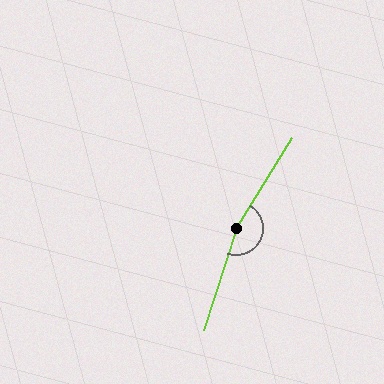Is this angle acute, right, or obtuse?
It is obtuse.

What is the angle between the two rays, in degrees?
Approximately 166 degrees.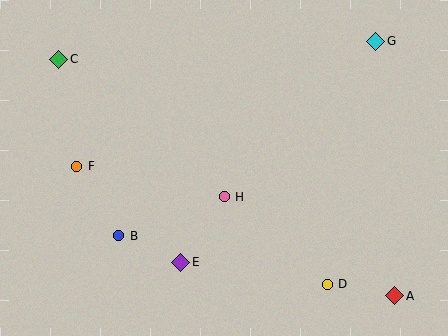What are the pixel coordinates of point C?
Point C is at (59, 59).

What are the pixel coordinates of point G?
Point G is at (376, 41).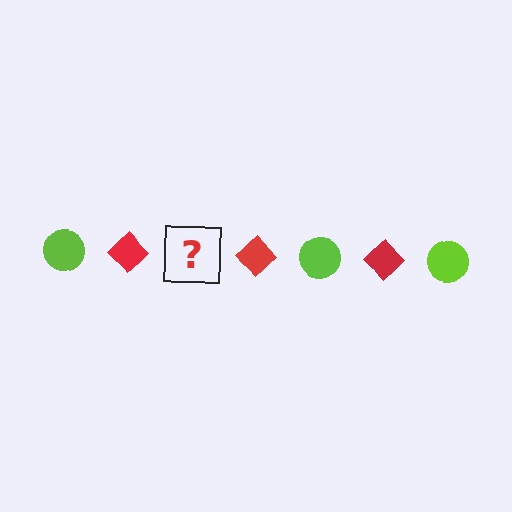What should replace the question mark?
The question mark should be replaced with a lime circle.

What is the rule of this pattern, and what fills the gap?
The rule is that the pattern alternates between lime circle and red diamond. The gap should be filled with a lime circle.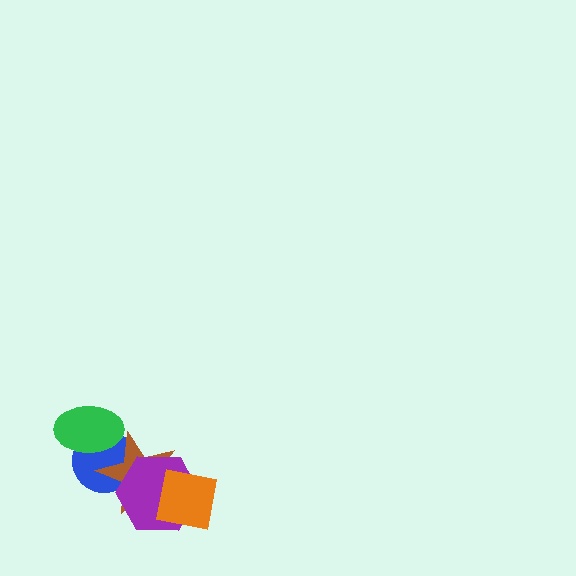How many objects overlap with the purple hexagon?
3 objects overlap with the purple hexagon.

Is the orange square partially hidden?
No, no other shape covers it.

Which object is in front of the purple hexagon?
The orange square is in front of the purple hexagon.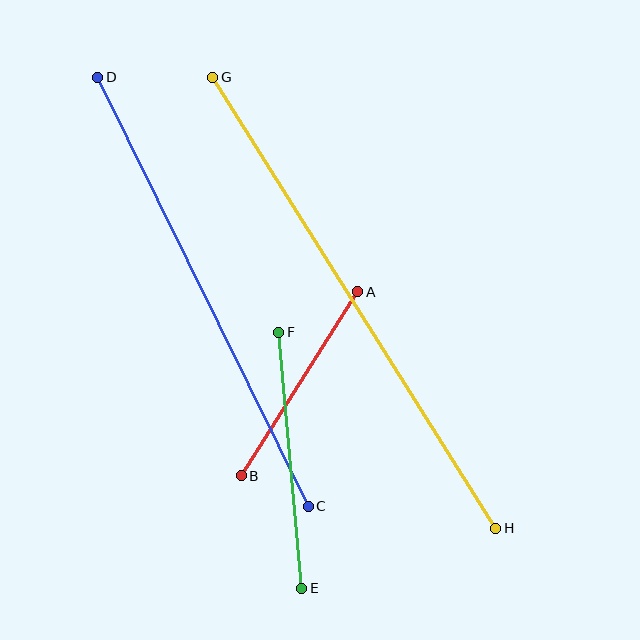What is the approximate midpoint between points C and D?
The midpoint is at approximately (203, 292) pixels.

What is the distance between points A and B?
The distance is approximately 218 pixels.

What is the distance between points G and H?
The distance is approximately 532 pixels.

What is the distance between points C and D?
The distance is approximately 478 pixels.